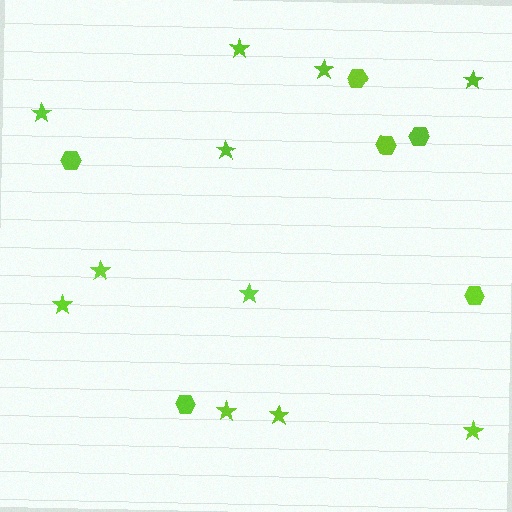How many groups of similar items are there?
There are 2 groups: one group of hexagons (6) and one group of stars (11).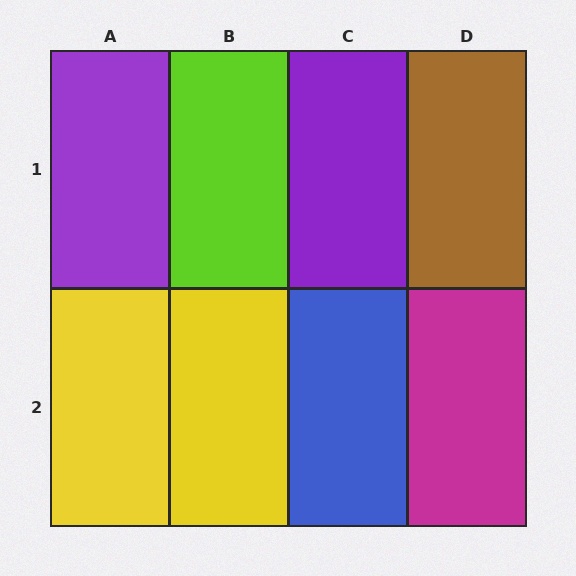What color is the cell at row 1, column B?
Lime.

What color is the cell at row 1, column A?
Purple.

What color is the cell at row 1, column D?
Brown.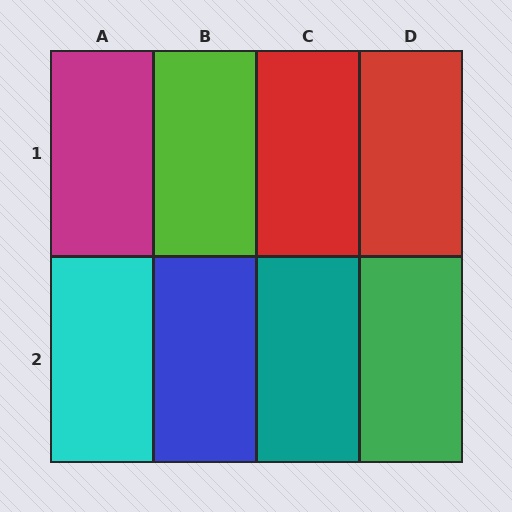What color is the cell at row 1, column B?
Lime.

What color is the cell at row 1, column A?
Magenta.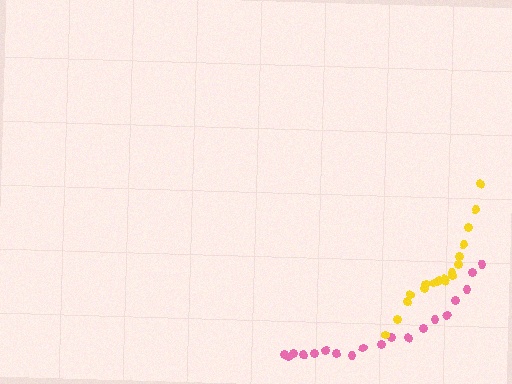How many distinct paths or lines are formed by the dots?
There are 2 distinct paths.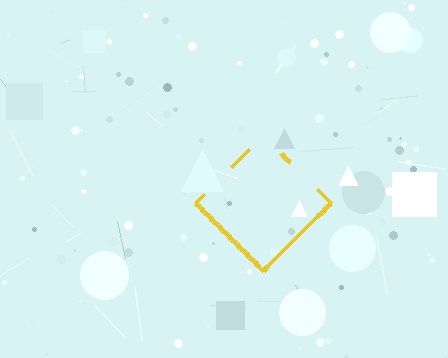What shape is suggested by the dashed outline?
The dashed outline suggests a diamond.